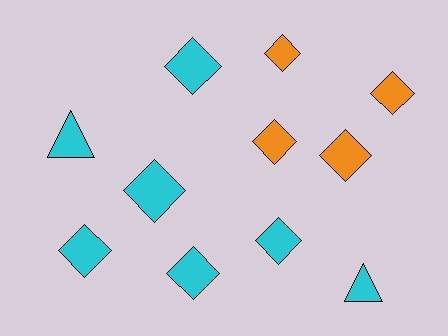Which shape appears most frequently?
Diamond, with 9 objects.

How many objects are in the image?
There are 11 objects.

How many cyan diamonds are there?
There are 5 cyan diamonds.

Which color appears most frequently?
Cyan, with 7 objects.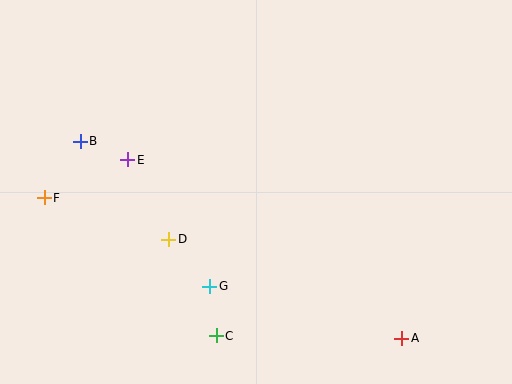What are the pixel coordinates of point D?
Point D is at (169, 239).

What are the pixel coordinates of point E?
Point E is at (128, 160).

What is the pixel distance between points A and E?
The distance between A and E is 327 pixels.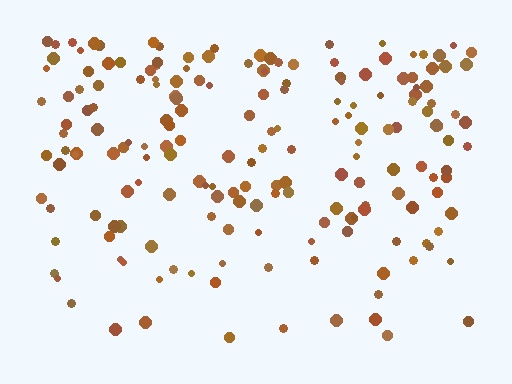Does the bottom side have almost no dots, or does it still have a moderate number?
Still a moderate number, just noticeably fewer than the top.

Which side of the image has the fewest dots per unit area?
The bottom.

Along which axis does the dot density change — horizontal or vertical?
Vertical.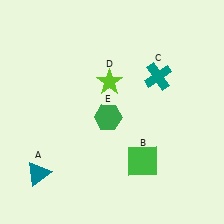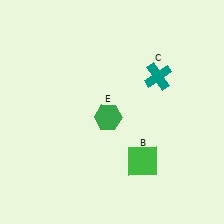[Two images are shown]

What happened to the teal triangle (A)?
The teal triangle (A) was removed in Image 2. It was in the bottom-left area of Image 1.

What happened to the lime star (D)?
The lime star (D) was removed in Image 2. It was in the top-left area of Image 1.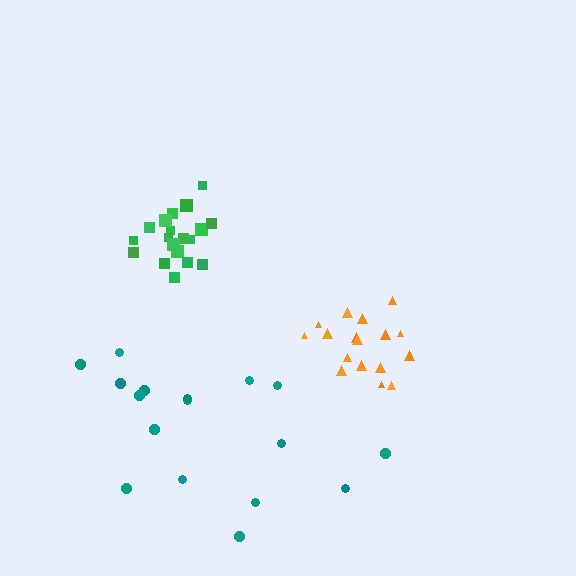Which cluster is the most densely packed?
Green.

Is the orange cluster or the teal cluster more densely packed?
Orange.